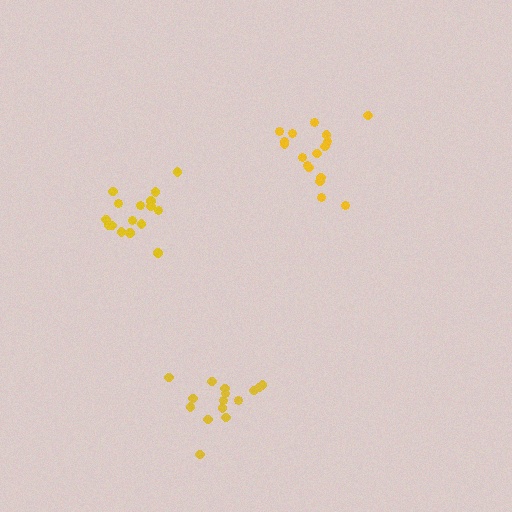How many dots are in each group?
Group 1: 15 dots, Group 2: 16 dots, Group 3: 17 dots (48 total).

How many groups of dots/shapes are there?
There are 3 groups.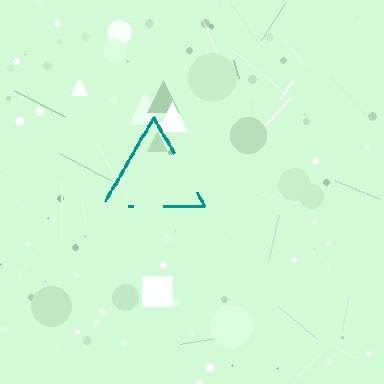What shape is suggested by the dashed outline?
The dashed outline suggests a triangle.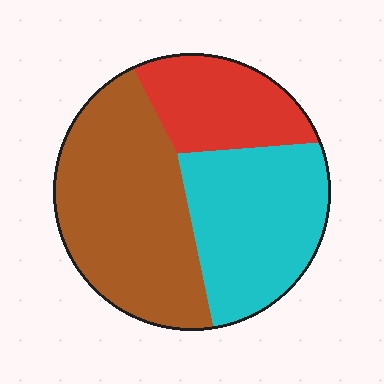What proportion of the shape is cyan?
Cyan takes up about one third (1/3) of the shape.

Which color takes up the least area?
Red, at roughly 20%.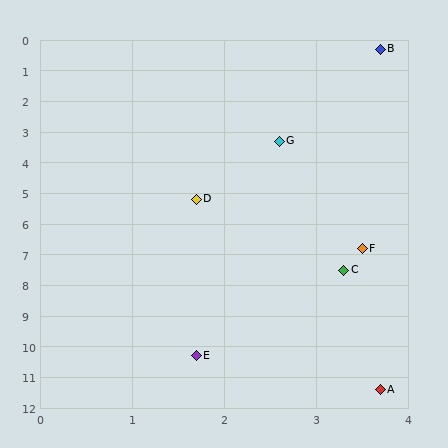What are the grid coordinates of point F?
Point F is at approximately (3.5, 6.8).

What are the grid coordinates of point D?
Point D is at approximately (1.7, 5.2).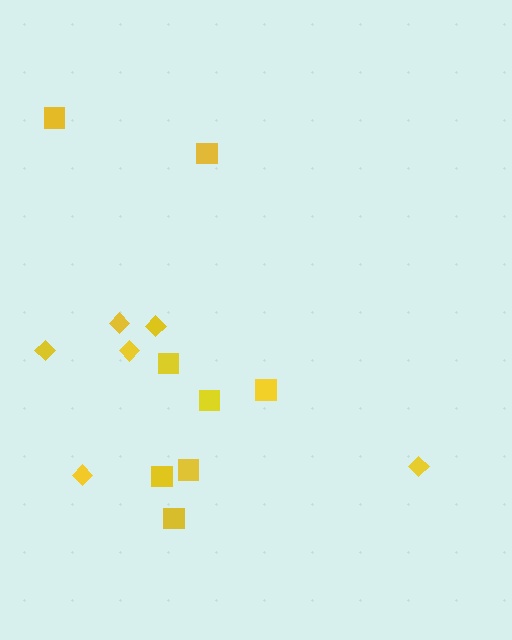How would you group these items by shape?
There are 2 groups: one group of squares (8) and one group of diamonds (6).